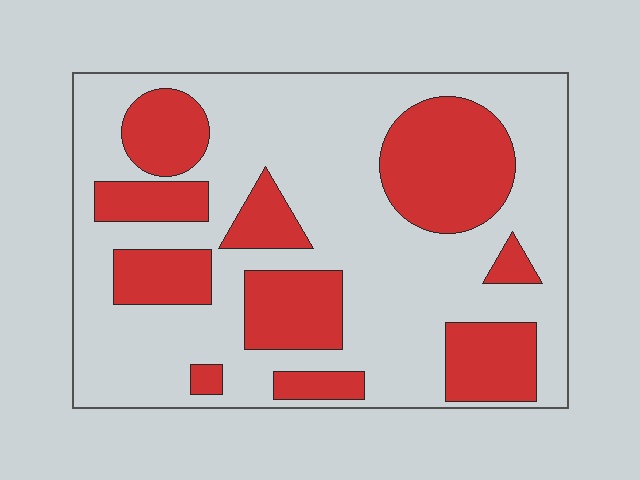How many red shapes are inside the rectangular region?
10.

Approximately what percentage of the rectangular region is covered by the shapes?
Approximately 35%.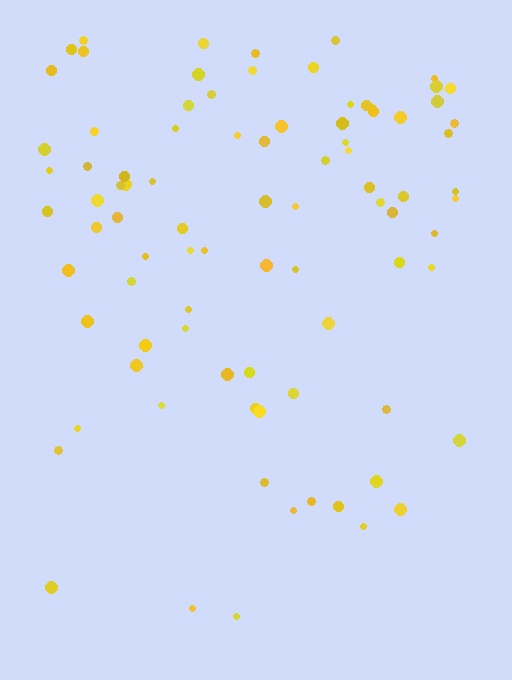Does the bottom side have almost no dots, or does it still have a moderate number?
Still a moderate number, just noticeably fewer than the top.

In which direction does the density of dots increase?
From bottom to top, with the top side densest.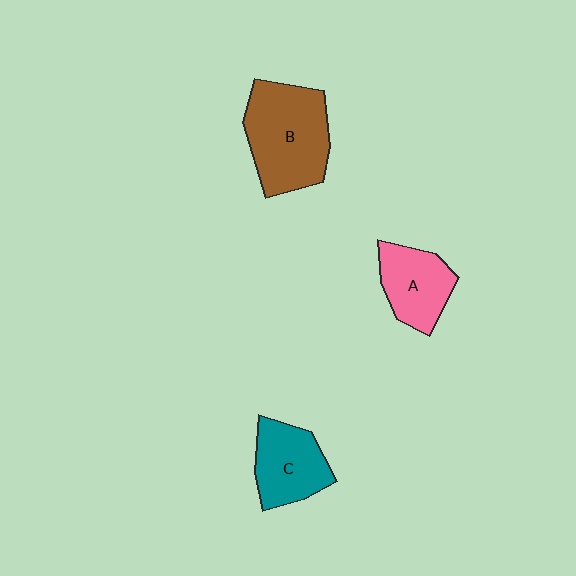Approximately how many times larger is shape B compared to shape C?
Approximately 1.5 times.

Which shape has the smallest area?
Shape A (pink).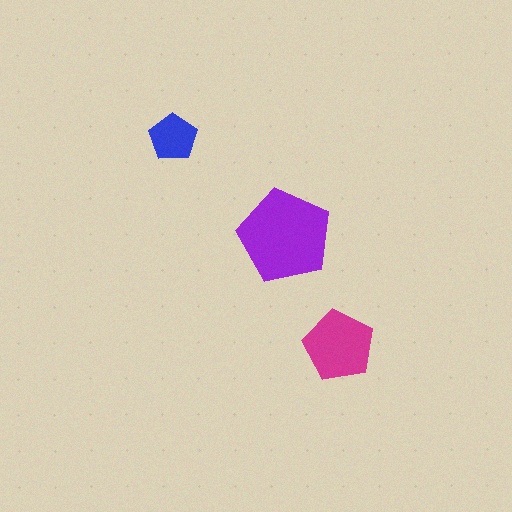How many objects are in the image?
There are 3 objects in the image.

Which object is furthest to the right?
The magenta pentagon is rightmost.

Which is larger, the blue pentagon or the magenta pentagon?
The magenta one.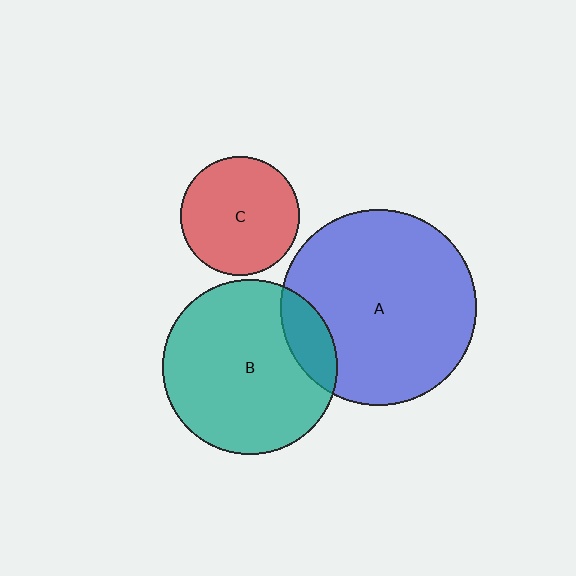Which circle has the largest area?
Circle A (blue).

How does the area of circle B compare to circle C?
Approximately 2.2 times.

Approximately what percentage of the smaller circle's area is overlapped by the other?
Approximately 15%.